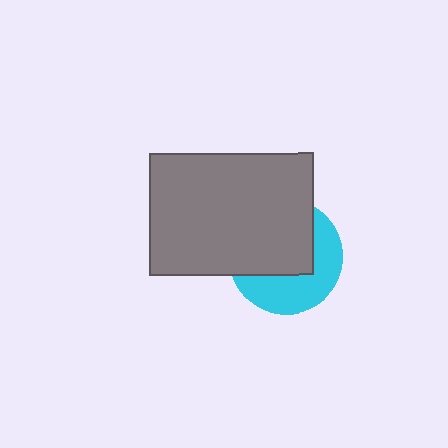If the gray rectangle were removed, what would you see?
You would see the complete cyan circle.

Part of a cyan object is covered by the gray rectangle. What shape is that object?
It is a circle.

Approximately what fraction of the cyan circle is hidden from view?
Roughly 54% of the cyan circle is hidden behind the gray rectangle.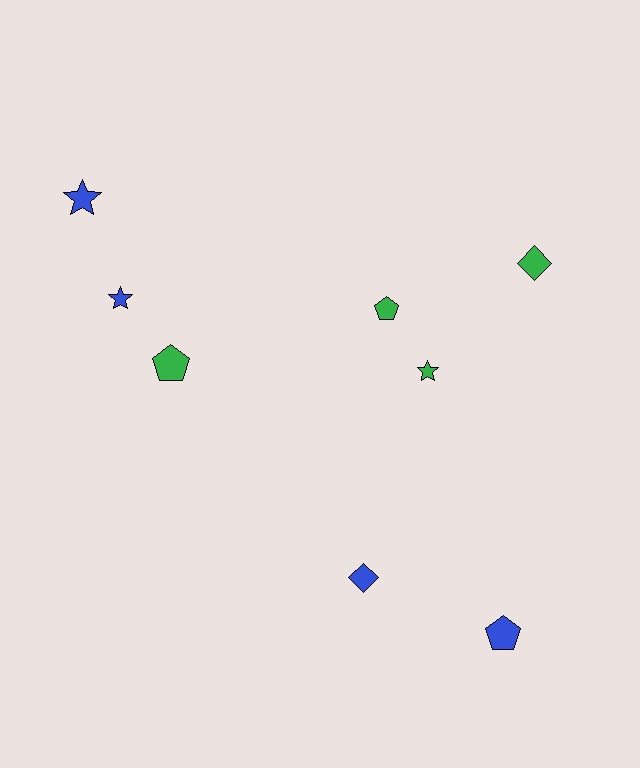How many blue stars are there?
There are 2 blue stars.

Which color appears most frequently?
Blue, with 4 objects.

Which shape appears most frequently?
Star, with 3 objects.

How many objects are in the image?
There are 8 objects.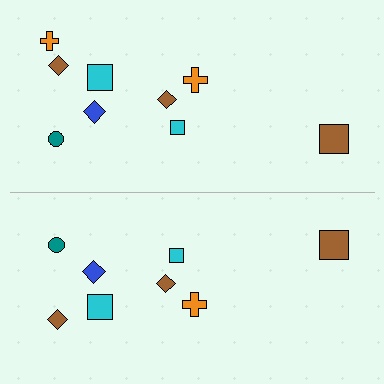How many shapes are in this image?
There are 17 shapes in this image.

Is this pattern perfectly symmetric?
No, the pattern is not perfectly symmetric. A orange cross is missing from the bottom side.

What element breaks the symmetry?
A orange cross is missing from the bottom side.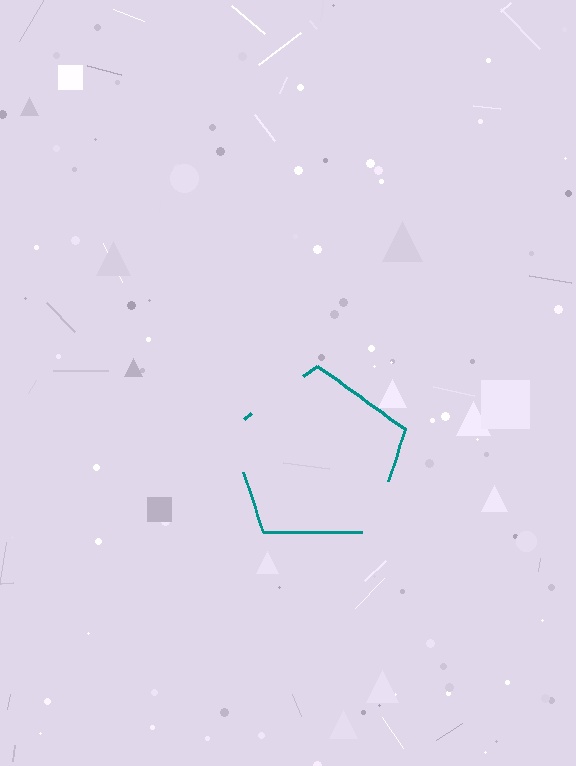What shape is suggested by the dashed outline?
The dashed outline suggests a pentagon.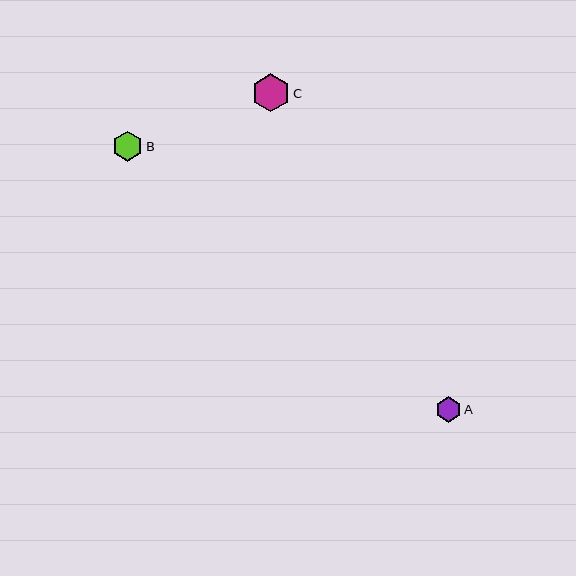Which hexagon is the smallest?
Hexagon A is the smallest with a size of approximately 25 pixels.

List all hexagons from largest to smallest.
From largest to smallest: C, B, A.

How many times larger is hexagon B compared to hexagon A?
Hexagon B is approximately 1.2 times the size of hexagon A.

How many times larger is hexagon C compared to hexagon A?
Hexagon C is approximately 1.5 times the size of hexagon A.